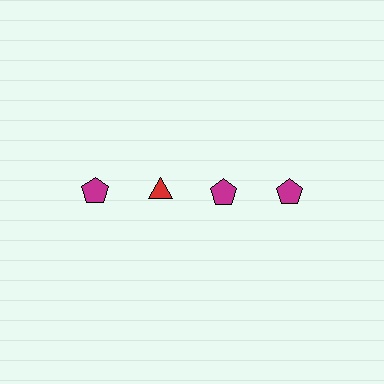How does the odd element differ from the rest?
It differs in both color (red instead of magenta) and shape (triangle instead of pentagon).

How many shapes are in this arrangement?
There are 4 shapes arranged in a grid pattern.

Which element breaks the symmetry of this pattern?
The red triangle in the top row, second from left column breaks the symmetry. All other shapes are magenta pentagons.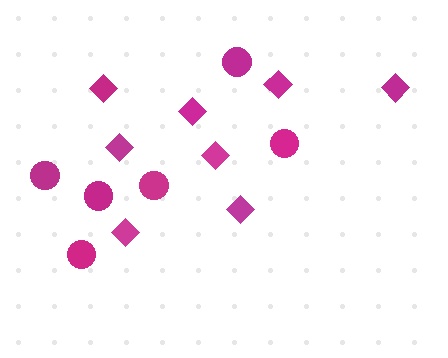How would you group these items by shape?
There are 2 groups: one group of diamonds (8) and one group of circles (6).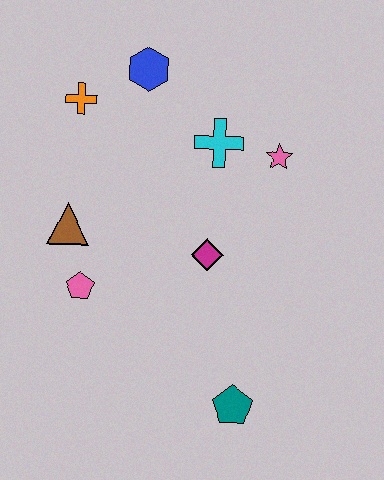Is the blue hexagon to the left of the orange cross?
No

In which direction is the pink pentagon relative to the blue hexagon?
The pink pentagon is below the blue hexagon.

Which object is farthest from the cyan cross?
The teal pentagon is farthest from the cyan cross.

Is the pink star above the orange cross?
No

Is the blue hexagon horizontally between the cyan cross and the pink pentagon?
Yes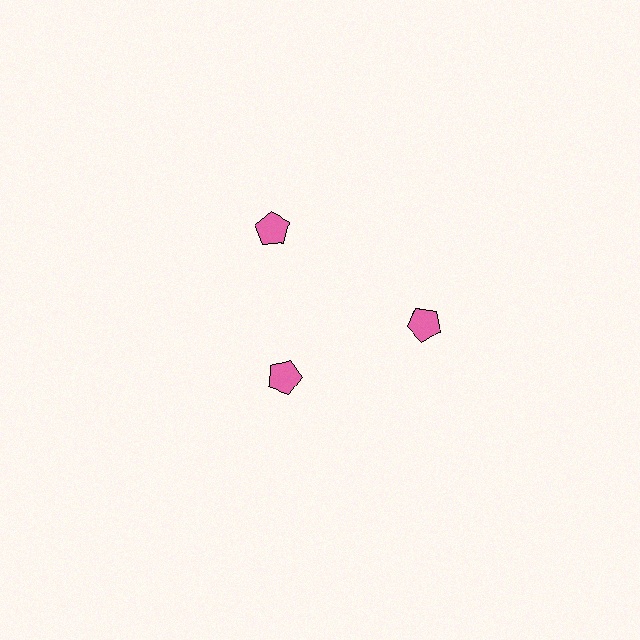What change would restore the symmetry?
The symmetry would be restored by moving it outward, back onto the ring so that all 3 pentagons sit at equal angles and equal distance from the center.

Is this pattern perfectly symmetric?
No. The 3 pink pentagons are arranged in a ring, but one element near the 7 o'clock position is pulled inward toward the center, breaking the 3-fold rotational symmetry.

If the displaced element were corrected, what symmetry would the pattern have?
It would have 3-fold rotational symmetry — the pattern would map onto itself every 120 degrees.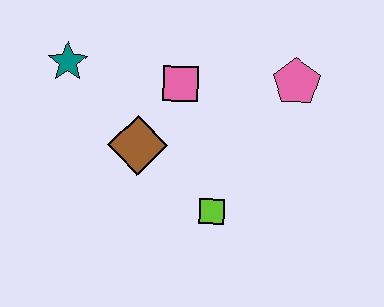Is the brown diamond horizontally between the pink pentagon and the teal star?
Yes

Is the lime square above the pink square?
No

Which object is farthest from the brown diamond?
The pink pentagon is farthest from the brown diamond.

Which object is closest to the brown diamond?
The pink square is closest to the brown diamond.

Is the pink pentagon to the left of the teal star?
No